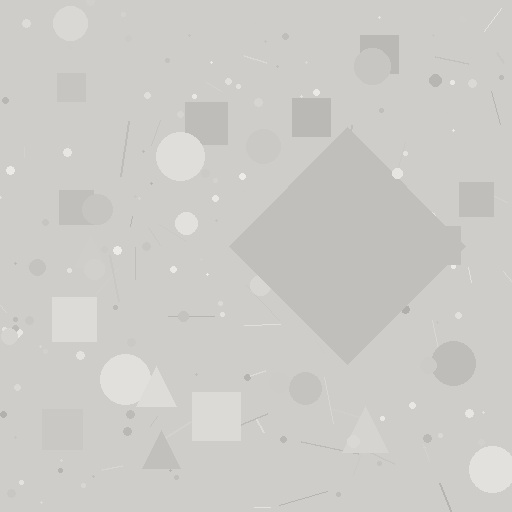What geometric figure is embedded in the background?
A diamond is embedded in the background.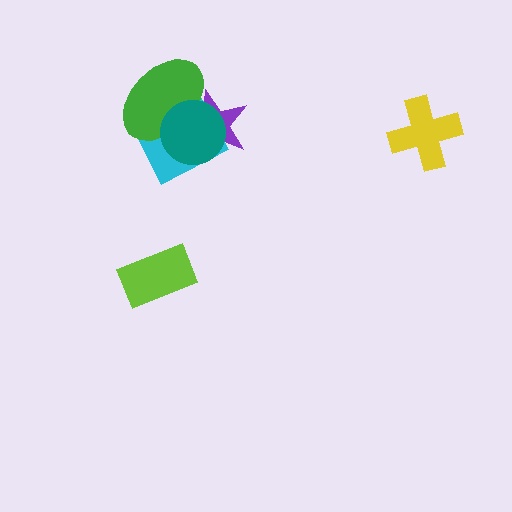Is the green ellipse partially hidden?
Yes, it is partially covered by another shape.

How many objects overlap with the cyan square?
3 objects overlap with the cyan square.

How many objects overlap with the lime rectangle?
0 objects overlap with the lime rectangle.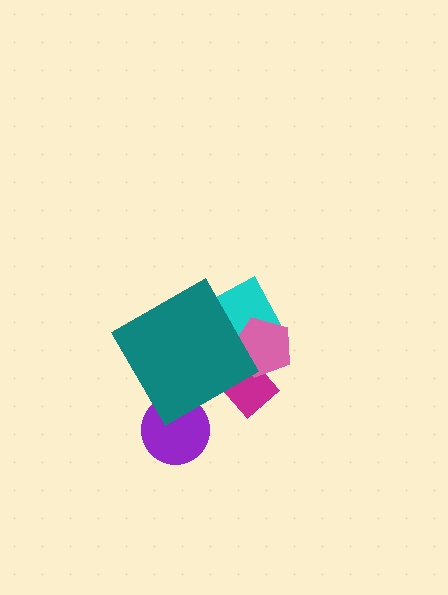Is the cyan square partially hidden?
Yes, the cyan square is partially hidden behind the teal diamond.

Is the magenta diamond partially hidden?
Yes, the magenta diamond is partially hidden behind the teal diamond.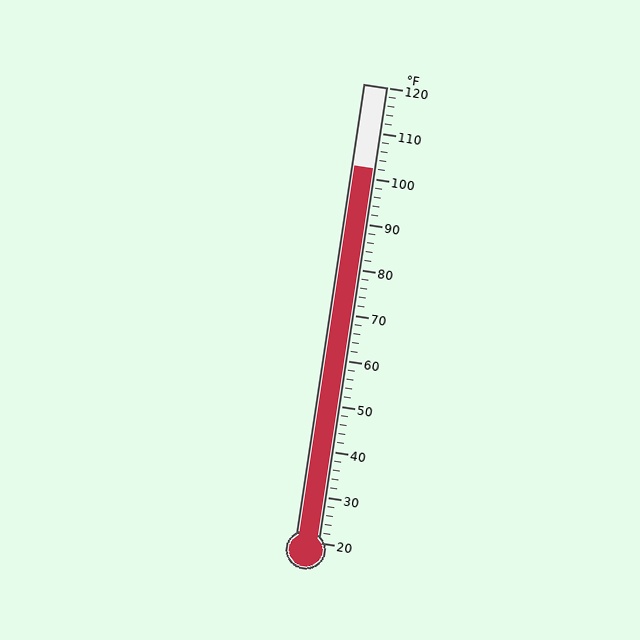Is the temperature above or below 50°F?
The temperature is above 50°F.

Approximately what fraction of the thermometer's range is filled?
The thermometer is filled to approximately 80% of its range.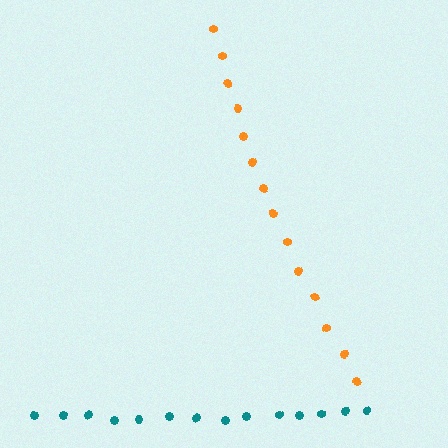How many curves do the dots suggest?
There are 2 distinct paths.